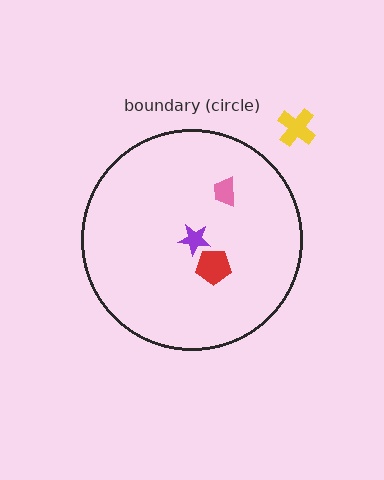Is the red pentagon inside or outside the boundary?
Inside.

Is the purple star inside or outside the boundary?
Inside.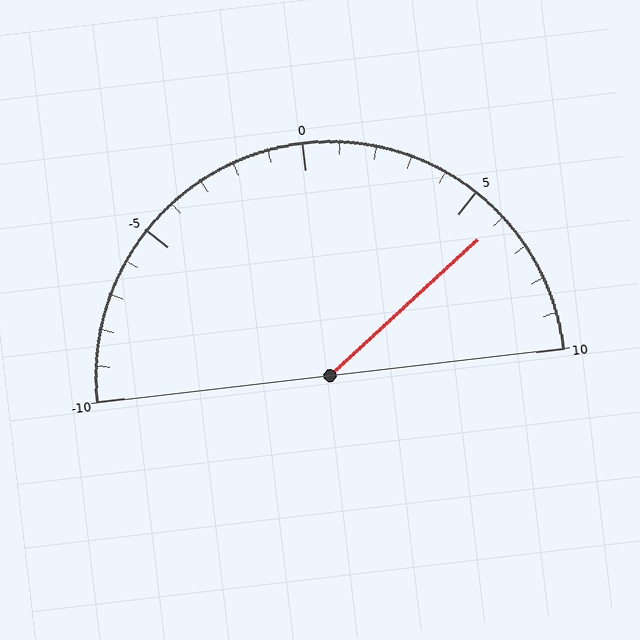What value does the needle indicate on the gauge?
The needle indicates approximately 6.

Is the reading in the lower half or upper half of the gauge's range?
The reading is in the upper half of the range (-10 to 10).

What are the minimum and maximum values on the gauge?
The gauge ranges from -10 to 10.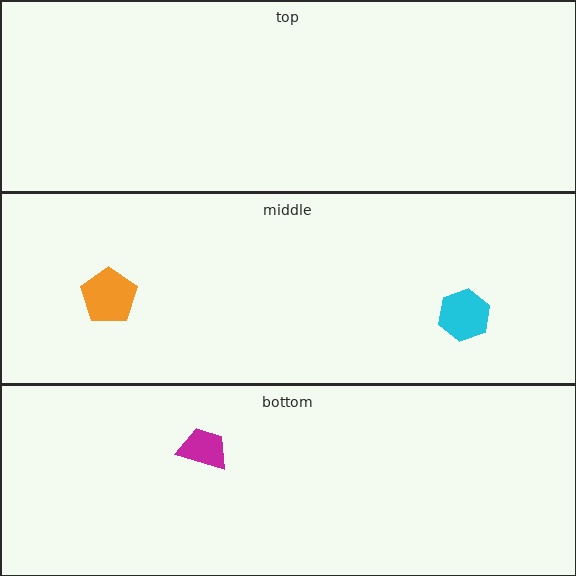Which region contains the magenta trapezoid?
The bottom region.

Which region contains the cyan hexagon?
The middle region.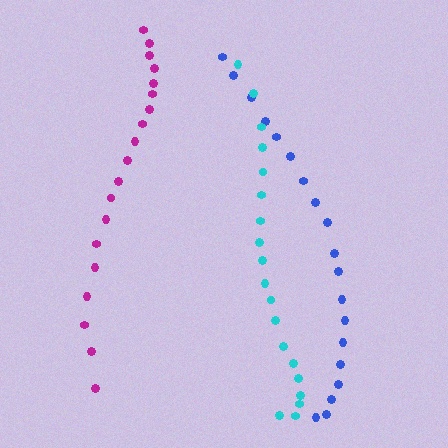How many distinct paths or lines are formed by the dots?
There are 3 distinct paths.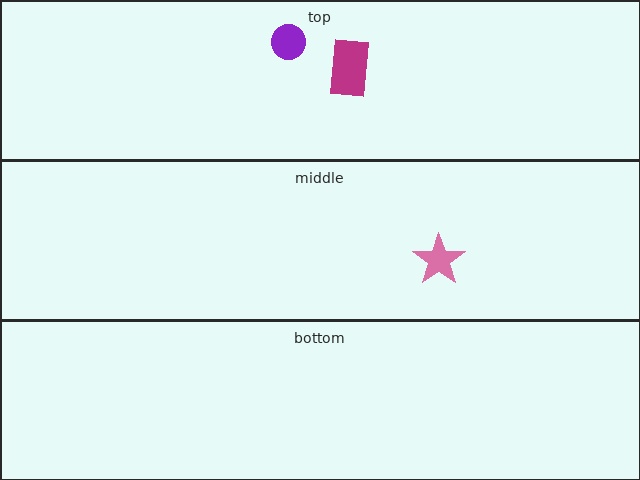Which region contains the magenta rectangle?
The top region.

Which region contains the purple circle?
The top region.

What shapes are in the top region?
The purple circle, the magenta rectangle.